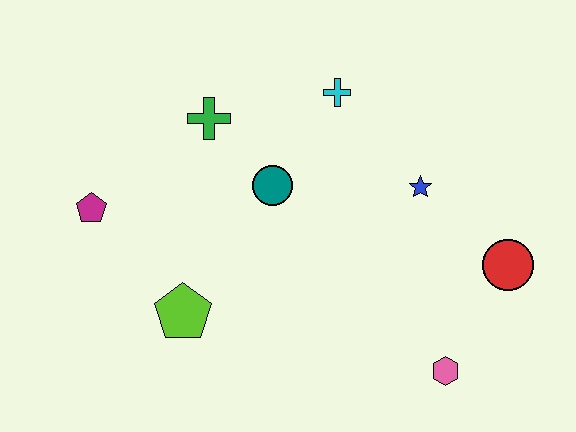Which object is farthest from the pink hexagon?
The magenta pentagon is farthest from the pink hexagon.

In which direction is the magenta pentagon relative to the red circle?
The magenta pentagon is to the left of the red circle.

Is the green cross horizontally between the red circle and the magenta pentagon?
Yes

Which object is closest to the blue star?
The red circle is closest to the blue star.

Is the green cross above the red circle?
Yes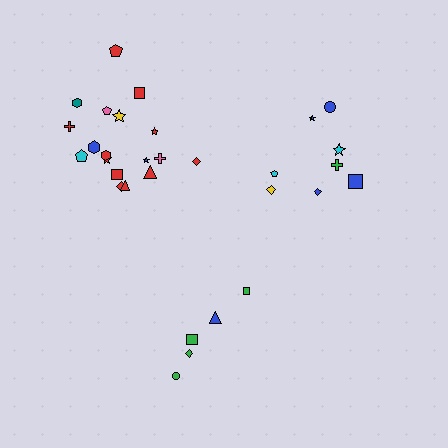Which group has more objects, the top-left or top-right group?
The top-left group.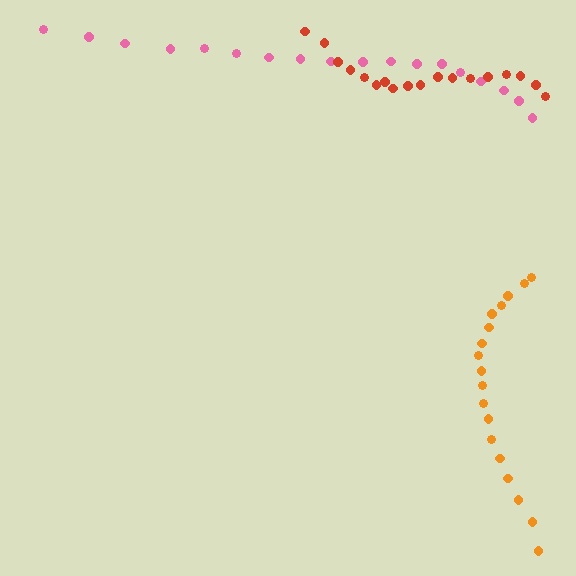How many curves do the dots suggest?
There are 3 distinct paths.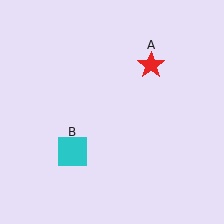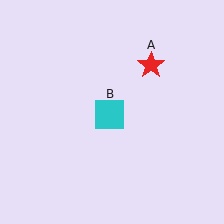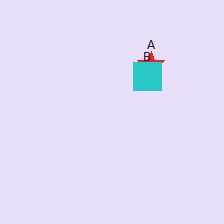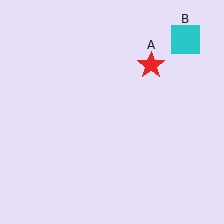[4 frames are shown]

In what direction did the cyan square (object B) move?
The cyan square (object B) moved up and to the right.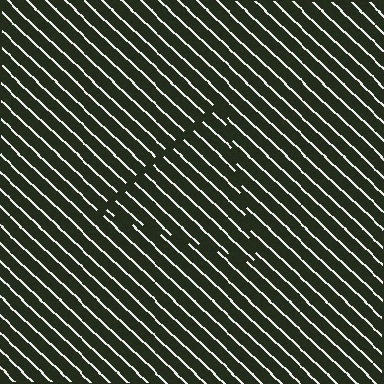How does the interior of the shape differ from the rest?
The interior of the shape contains the same grating, shifted by half a period — the contour is defined by the phase discontinuity where line-ends from the inner and outer gratings abut.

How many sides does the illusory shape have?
3 sides — the line-ends trace a triangle.